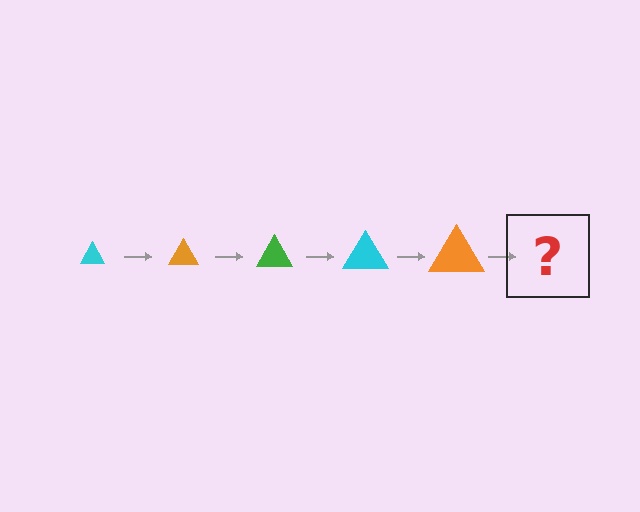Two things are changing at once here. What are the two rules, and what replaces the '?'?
The two rules are that the triangle grows larger each step and the color cycles through cyan, orange, and green. The '?' should be a green triangle, larger than the previous one.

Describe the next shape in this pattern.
It should be a green triangle, larger than the previous one.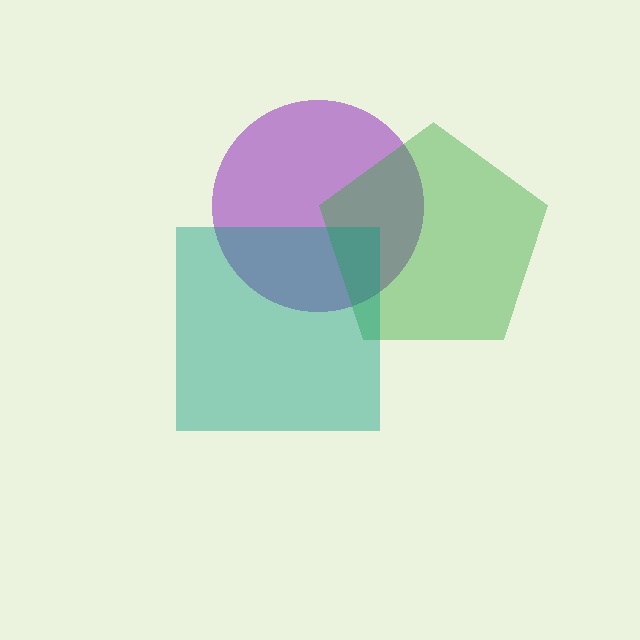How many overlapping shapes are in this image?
There are 3 overlapping shapes in the image.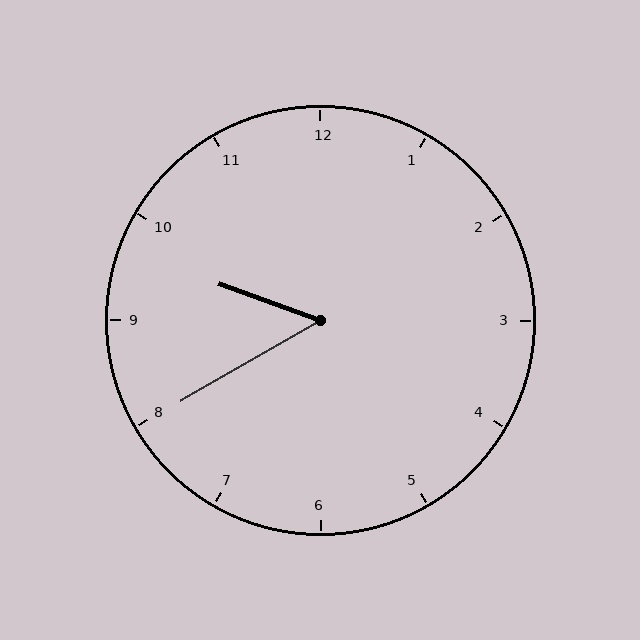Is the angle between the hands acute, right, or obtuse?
It is acute.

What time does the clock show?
9:40.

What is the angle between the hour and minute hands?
Approximately 50 degrees.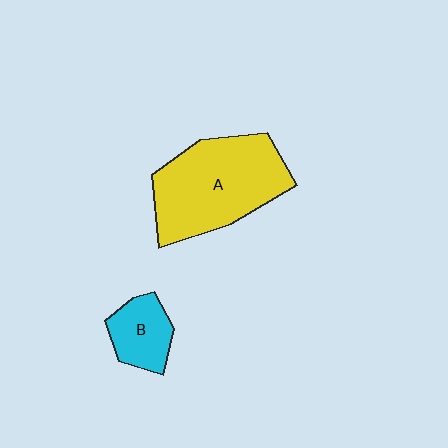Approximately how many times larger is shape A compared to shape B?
Approximately 2.7 times.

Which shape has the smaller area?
Shape B (cyan).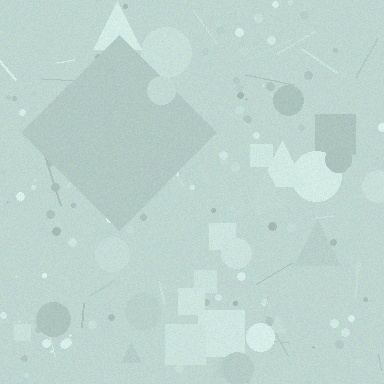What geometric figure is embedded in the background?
A diamond is embedded in the background.